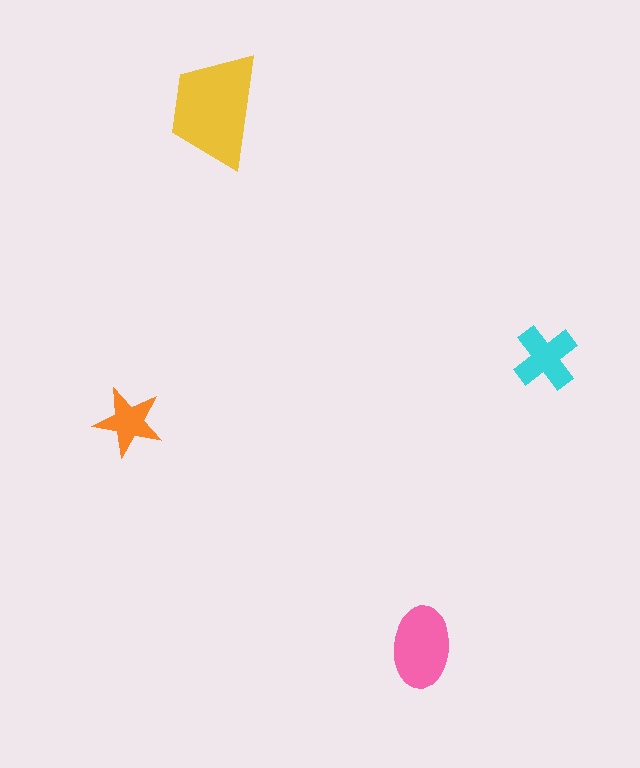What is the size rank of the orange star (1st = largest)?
4th.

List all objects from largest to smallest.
The yellow trapezoid, the pink ellipse, the cyan cross, the orange star.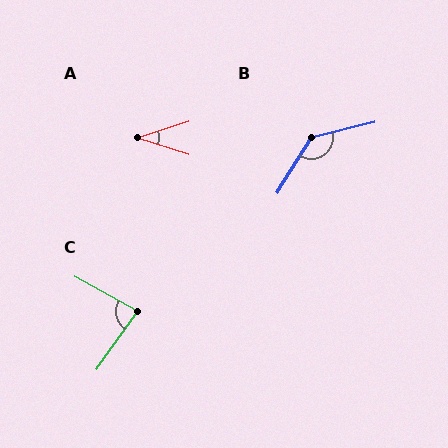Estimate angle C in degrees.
Approximately 84 degrees.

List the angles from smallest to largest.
A (36°), C (84°), B (135°).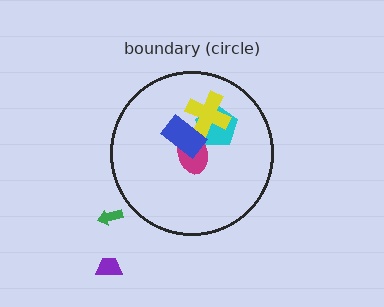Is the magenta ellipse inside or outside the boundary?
Inside.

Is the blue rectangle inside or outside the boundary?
Inside.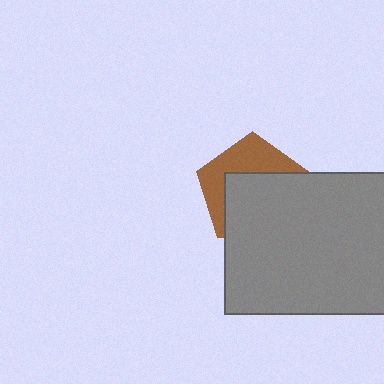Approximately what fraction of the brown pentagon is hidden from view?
Roughly 59% of the brown pentagon is hidden behind the gray rectangle.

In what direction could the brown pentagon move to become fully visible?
The brown pentagon could move up. That would shift it out from behind the gray rectangle entirely.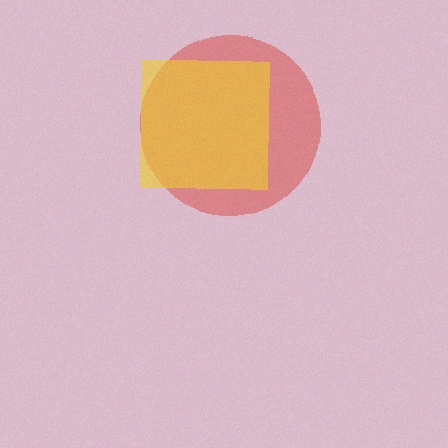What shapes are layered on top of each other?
The layered shapes are: a red circle, a yellow square.